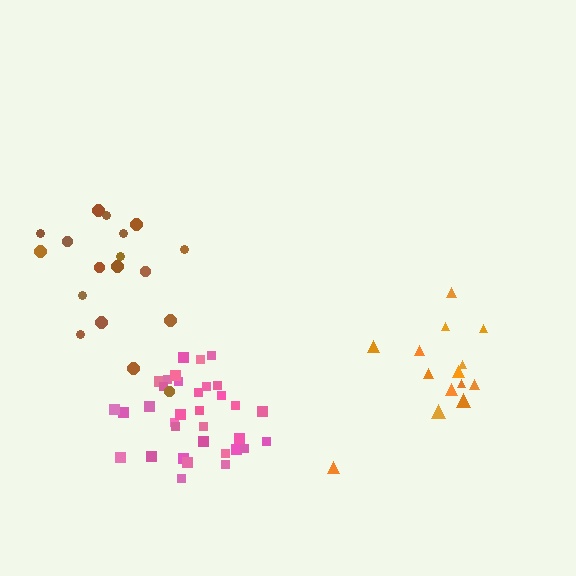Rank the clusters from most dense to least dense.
pink, orange, brown.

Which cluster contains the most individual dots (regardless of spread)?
Pink (34).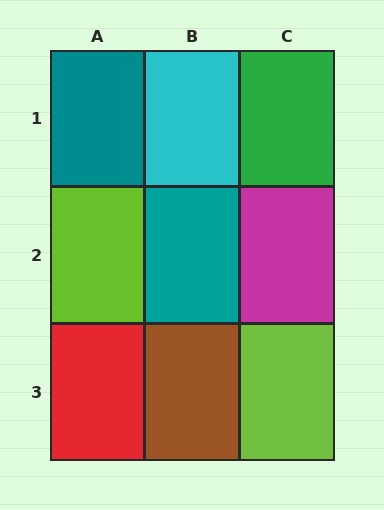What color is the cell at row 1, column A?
Teal.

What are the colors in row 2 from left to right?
Lime, teal, magenta.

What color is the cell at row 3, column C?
Lime.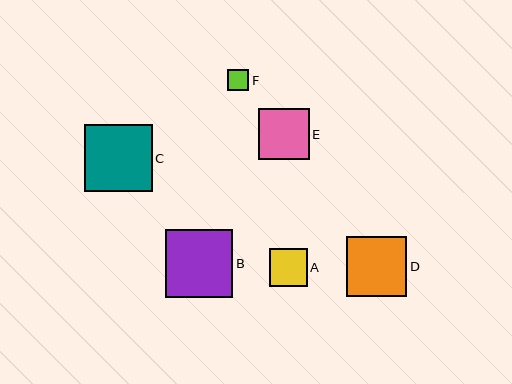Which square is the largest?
Square C is the largest with a size of approximately 68 pixels.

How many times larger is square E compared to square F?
Square E is approximately 2.4 times the size of square F.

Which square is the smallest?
Square F is the smallest with a size of approximately 21 pixels.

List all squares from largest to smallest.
From largest to smallest: C, B, D, E, A, F.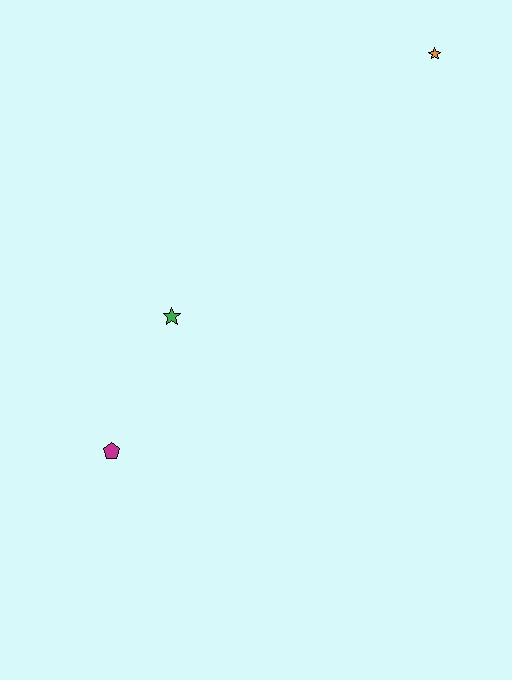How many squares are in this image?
There are no squares.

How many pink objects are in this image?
There are no pink objects.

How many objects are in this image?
There are 3 objects.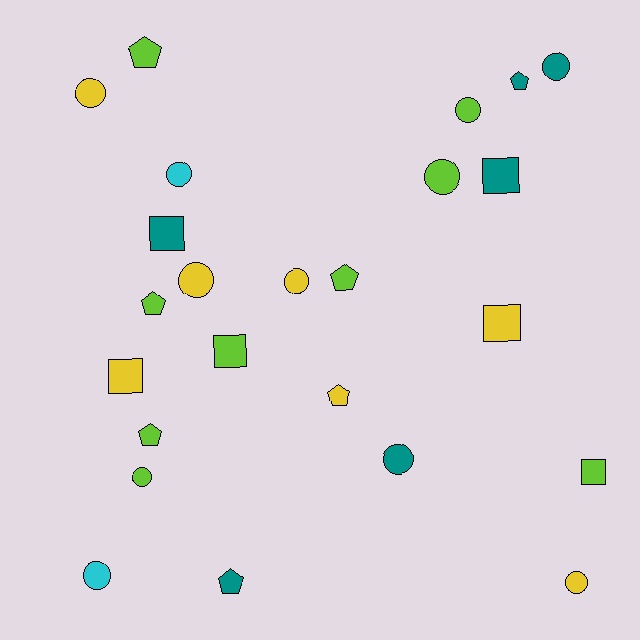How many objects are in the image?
There are 24 objects.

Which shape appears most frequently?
Circle, with 11 objects.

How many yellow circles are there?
There are 4 yellow circles.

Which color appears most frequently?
Lime, with 9 objects.